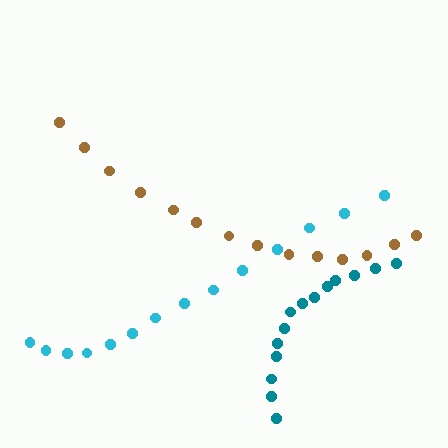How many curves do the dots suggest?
There are 3 distinct paths.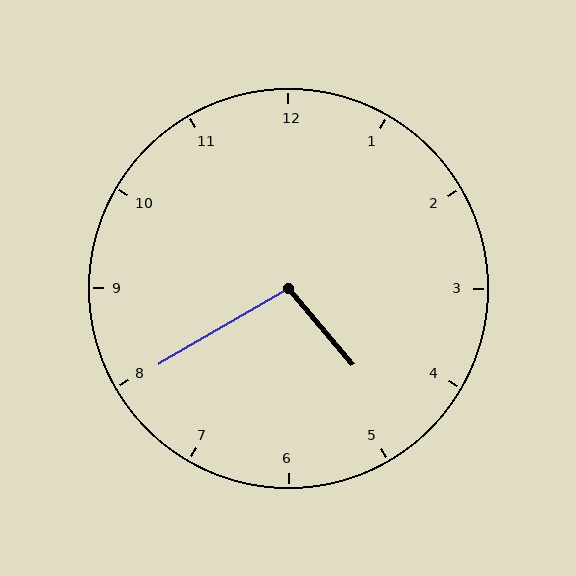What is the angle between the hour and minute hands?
Approximately 100 degrees.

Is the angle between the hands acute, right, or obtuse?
It is obtuse.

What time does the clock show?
4:40.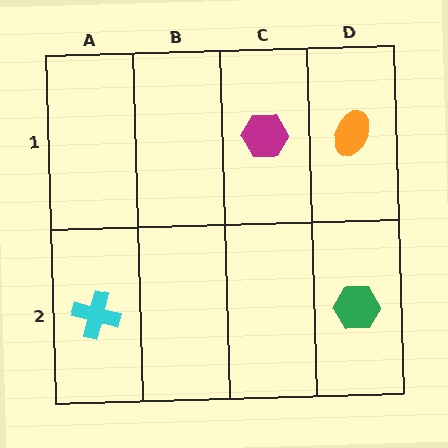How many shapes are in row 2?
2 shapes.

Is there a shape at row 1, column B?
No, that cell is empty.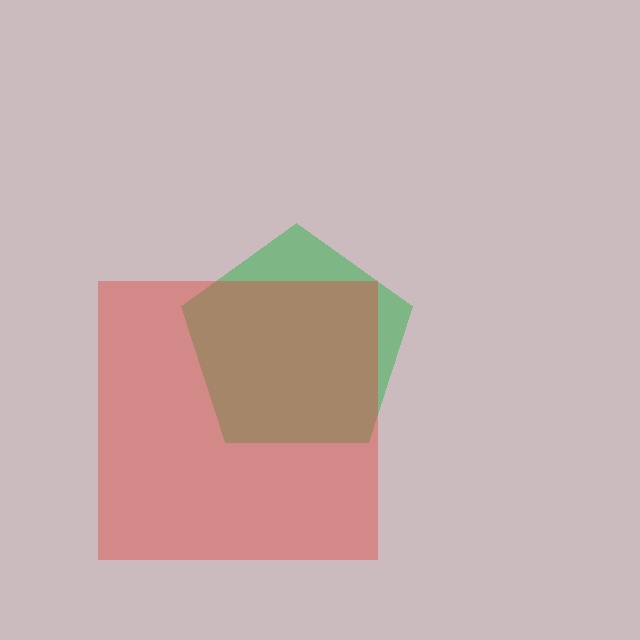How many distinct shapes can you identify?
There are 2 distinct shapes: a green pentagon, a red square.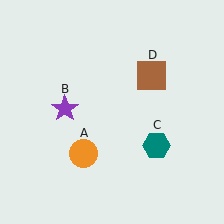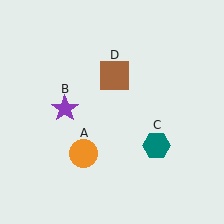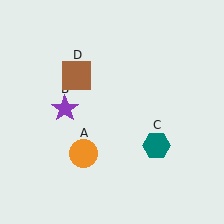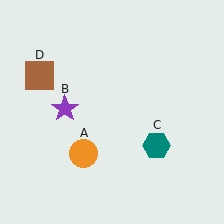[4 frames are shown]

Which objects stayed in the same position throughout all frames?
Orange circle (object A) and purple star (object B) and teal hexagon (object C) remained stationary.